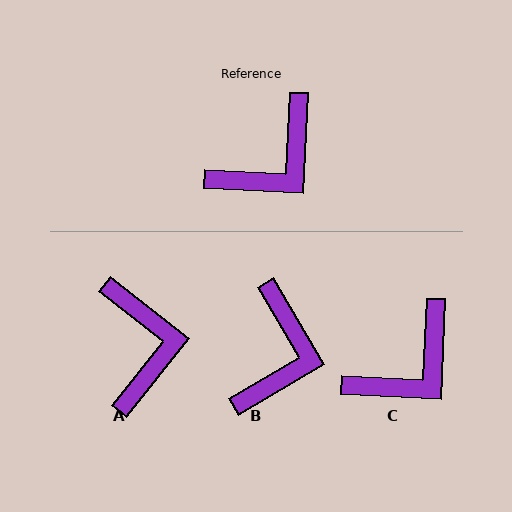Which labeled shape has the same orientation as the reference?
C.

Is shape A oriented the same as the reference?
No, it is off by about 54 degrees.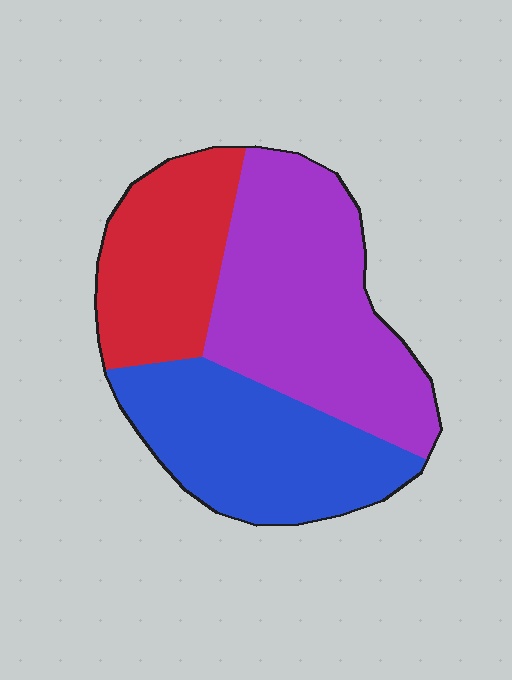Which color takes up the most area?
Purple, at roughly 45%.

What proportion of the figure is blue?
Blue covers 33% of the figure.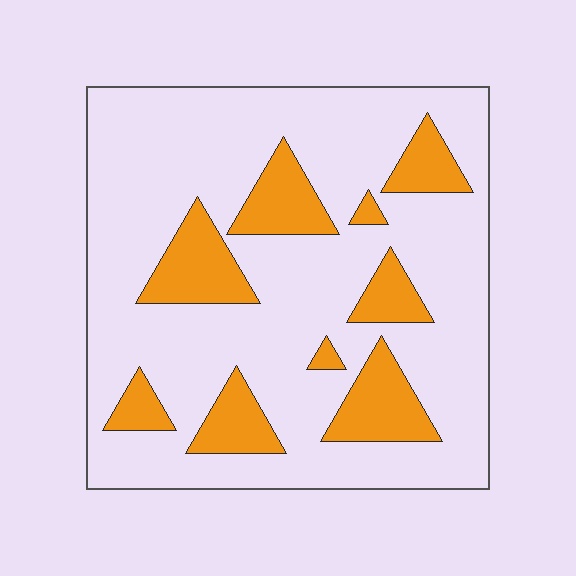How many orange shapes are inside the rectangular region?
9.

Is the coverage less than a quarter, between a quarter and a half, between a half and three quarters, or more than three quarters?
Less than a quarter.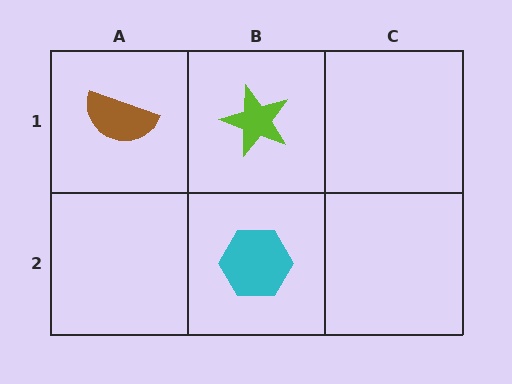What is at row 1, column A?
A brown semicircle.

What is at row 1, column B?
A lime star.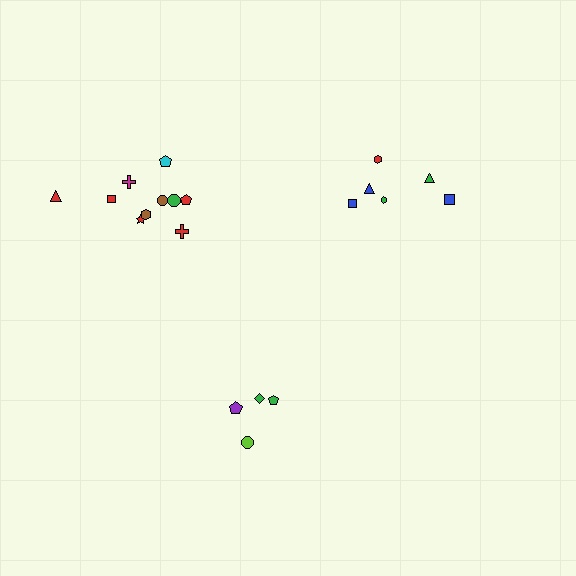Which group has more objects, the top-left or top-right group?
The top-left group.